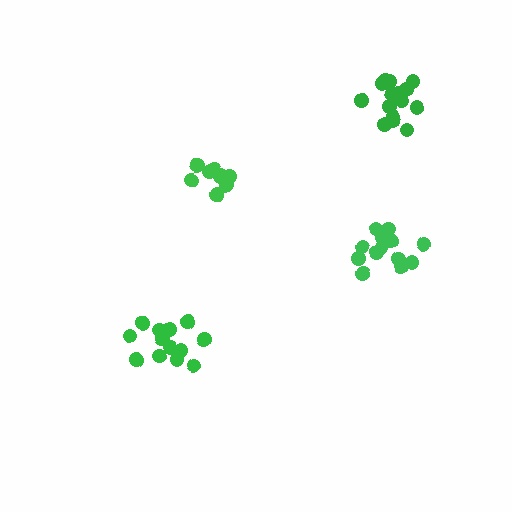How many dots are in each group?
Group 1: 10 dots, Group 2: 13 dots, Group 3: 13 dots, Group 4: 15 dots (51 total).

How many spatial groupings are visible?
There are 4 spatial groupings.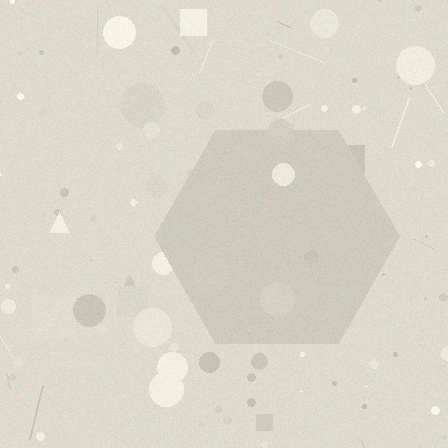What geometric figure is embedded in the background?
A hexagon is embedded in the background.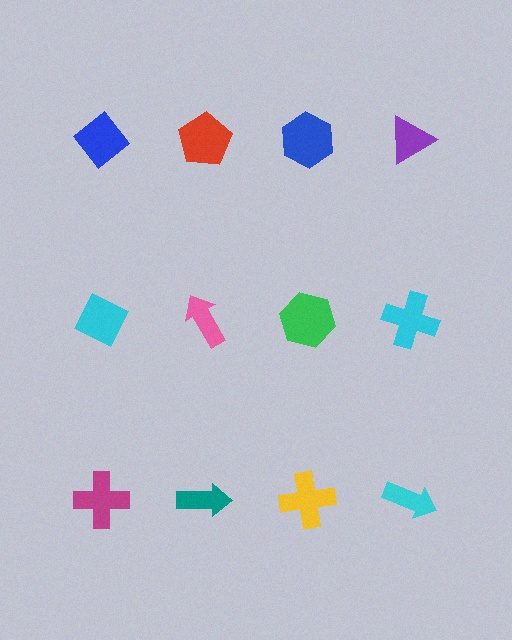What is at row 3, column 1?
A magenta cross.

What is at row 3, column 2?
A teal arrow.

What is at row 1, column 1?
A blue diamond.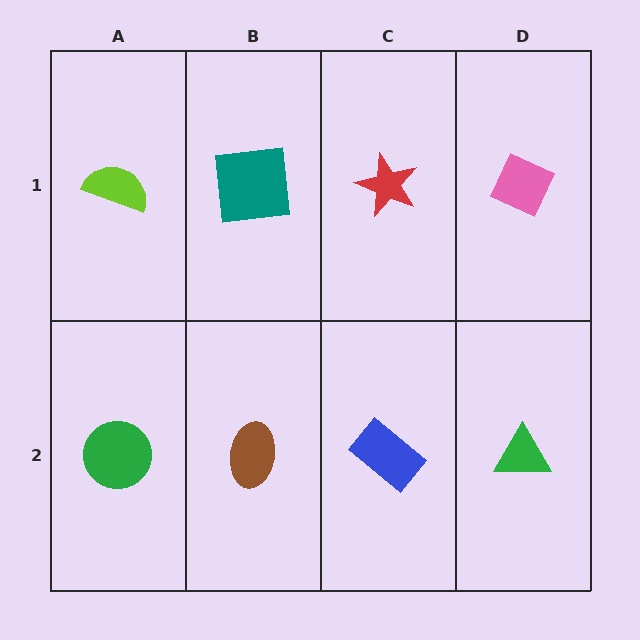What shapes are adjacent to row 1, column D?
A green triangle (row 2, column D), a red star (row 1, column C).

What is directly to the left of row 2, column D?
A blue rectangle.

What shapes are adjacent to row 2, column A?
A lime semicircle (row 1, column A), a brown ellipse (row 2, column B).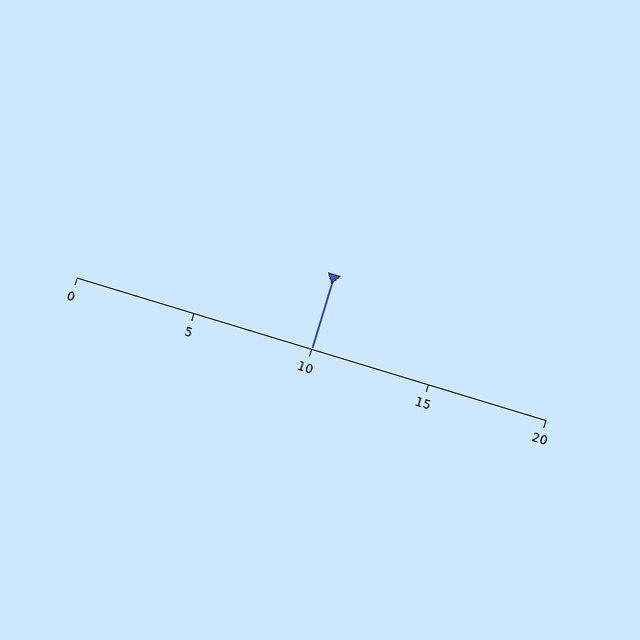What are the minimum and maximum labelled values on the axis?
The axis runs from 0 to 20.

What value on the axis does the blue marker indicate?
The marker indicates approximately 10.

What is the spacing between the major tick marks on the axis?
The major ticks are spaced 5 apart.